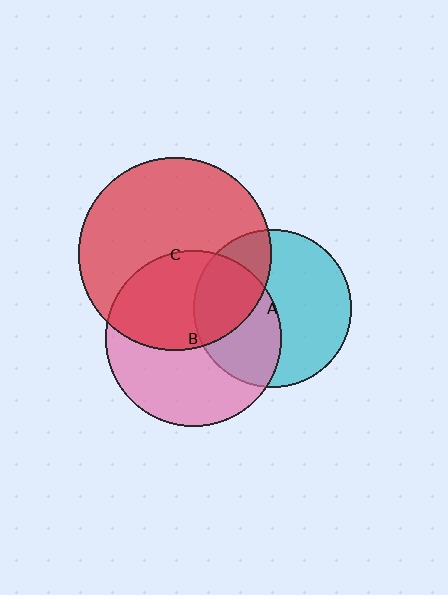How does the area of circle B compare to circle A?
Approximately 1.2 times.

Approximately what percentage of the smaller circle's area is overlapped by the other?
Approximately 45%.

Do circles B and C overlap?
Yes.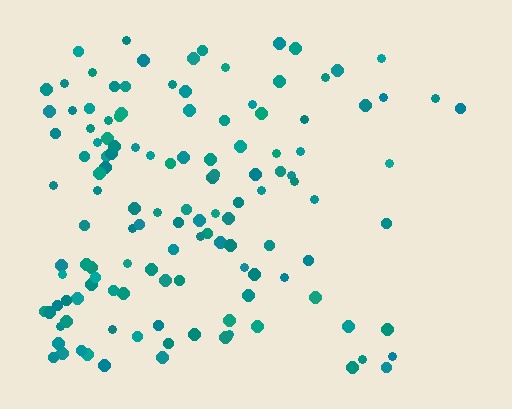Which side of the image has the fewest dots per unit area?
The right.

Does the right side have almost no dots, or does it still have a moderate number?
Still a moderate number, just noticeably fewer than the left.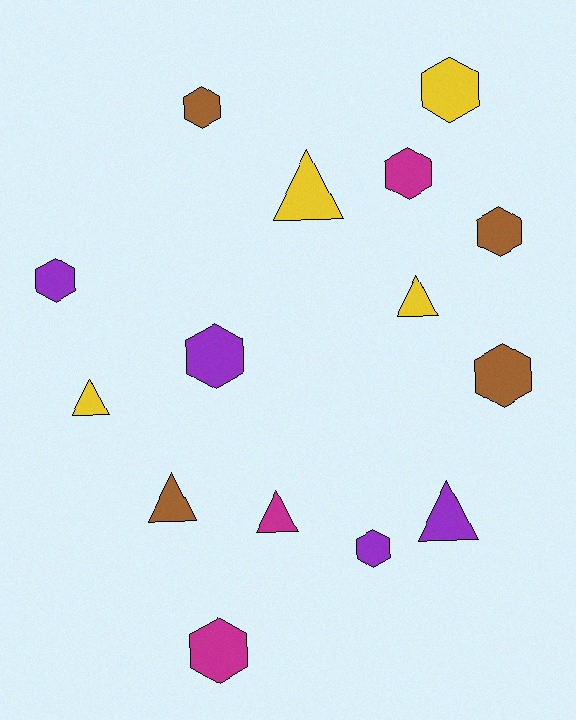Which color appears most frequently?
Brown, with 4 objects.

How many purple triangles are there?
There is 1 purple triangle.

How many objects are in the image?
There are 15 objects.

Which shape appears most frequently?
Hexagon, with 9 objects.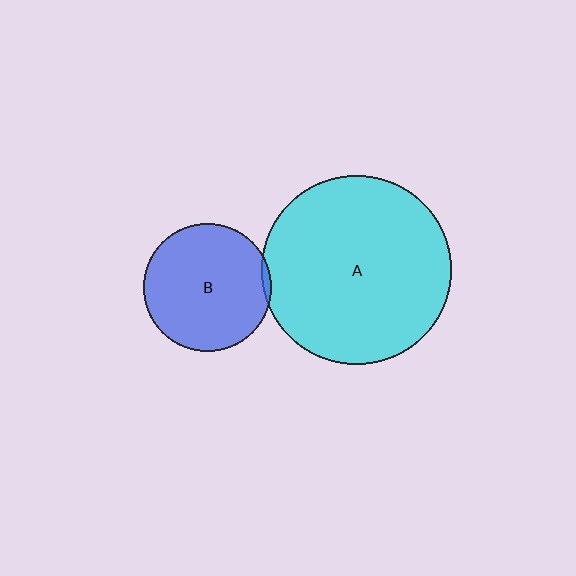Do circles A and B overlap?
Yes.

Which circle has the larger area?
Circle A (cyan).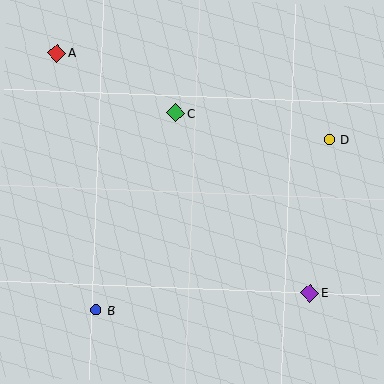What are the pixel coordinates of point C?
Point C is at (176, 113).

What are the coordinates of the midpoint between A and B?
The midpoint between A and B is at (77, 182).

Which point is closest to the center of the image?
Point C at (176, 113) is closest to the center.